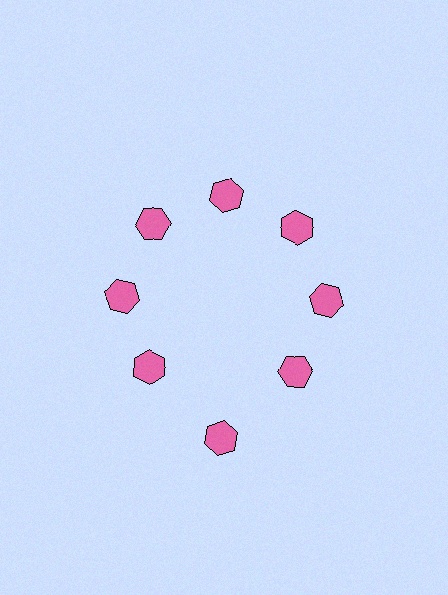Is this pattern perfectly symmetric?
No. The 8 pink hexagons are arranged in a ring, but one element near the 6 o'clock position is pushed outward from the center, breaking the 8-fold rotational symmetry.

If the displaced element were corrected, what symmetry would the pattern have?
It would have 8-fold rotational symmetry — the pattern would map onto itself every 45 degrees.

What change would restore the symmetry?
The symmetry would be restored by moving it inward, back onto the ring so that all 8 hexagons sit at equal angles and equal distance from the center.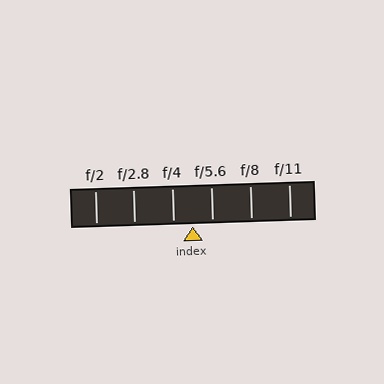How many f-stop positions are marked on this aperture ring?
There are 6 f-stop positions marked.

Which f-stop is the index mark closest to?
The index mark is closest to f/4.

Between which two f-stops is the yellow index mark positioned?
The index mark is between f/4 and f/5.6.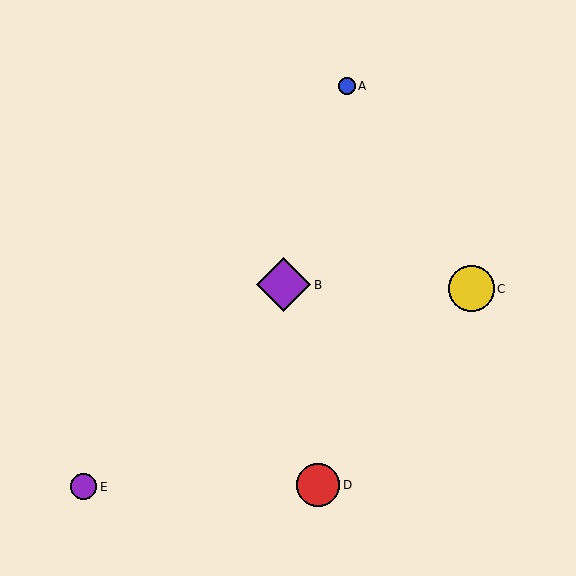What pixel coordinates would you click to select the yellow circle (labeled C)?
Click at (472, 289) to select the yellow circle C.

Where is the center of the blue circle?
The center of the blue circle is at (347, 86).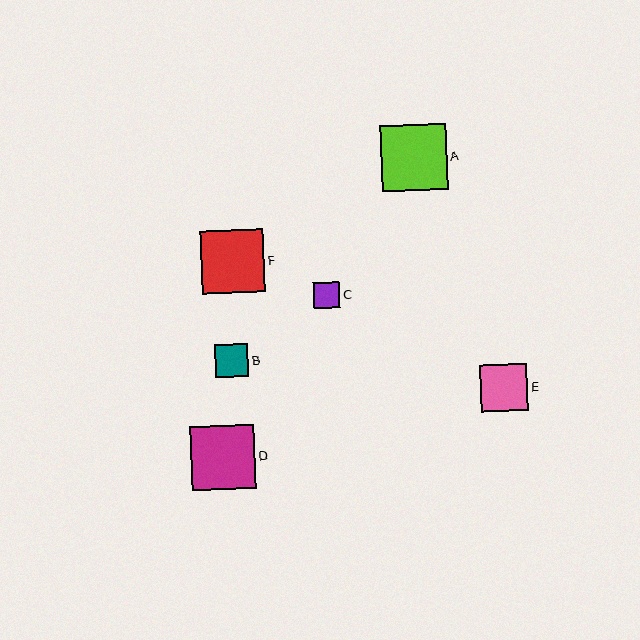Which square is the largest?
Square A is the largest with a size of approximately 66 pixels.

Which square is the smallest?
Square C is the smallest with a size of approximately 27 pixels.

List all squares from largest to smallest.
From largest to smallest: A, D, F, E, B, C.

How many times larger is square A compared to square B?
Square A is approximately 2.0 times the size of square B.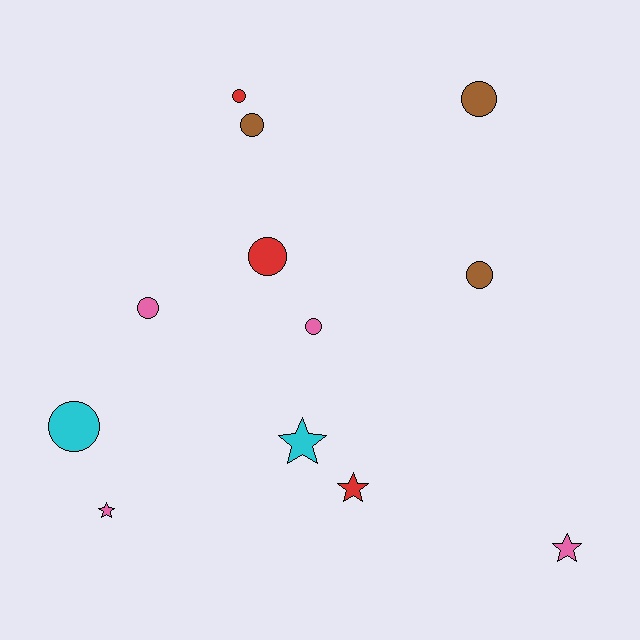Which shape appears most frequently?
Circle, with 8 objects.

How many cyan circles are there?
There is 1 cyan circle.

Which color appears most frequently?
Pink, with 4 objects.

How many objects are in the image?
There are 12 objects.